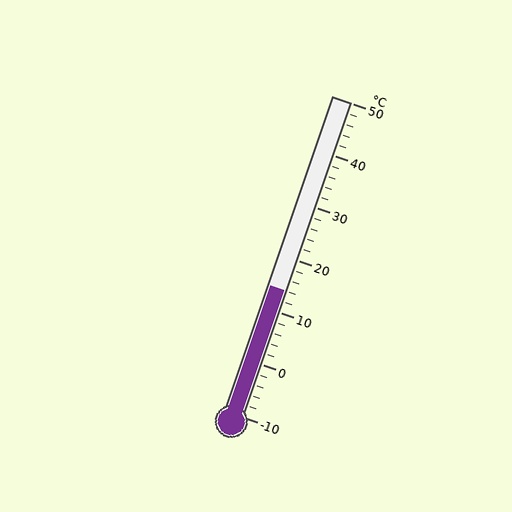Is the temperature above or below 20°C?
The temperature is below 20°C.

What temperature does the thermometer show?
The thermometer shows approximately 14°C.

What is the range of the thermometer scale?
The thermometer scale ranges from -10°C to 50°C.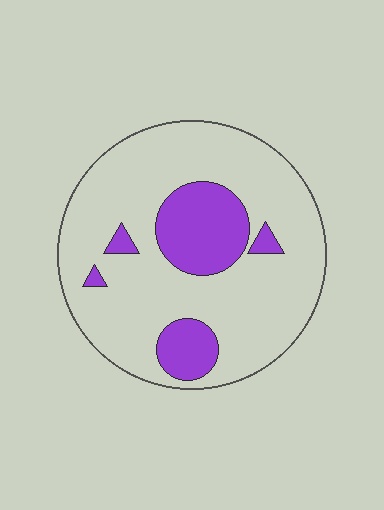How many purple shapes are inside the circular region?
5.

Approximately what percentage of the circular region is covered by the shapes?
Approximately 20%.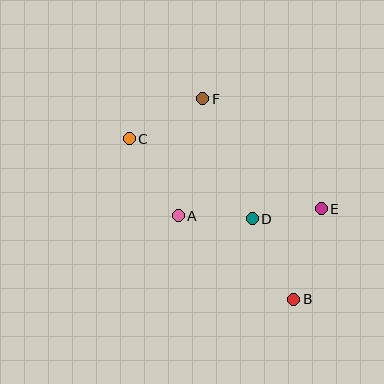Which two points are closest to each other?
Points D and E are closest to each other.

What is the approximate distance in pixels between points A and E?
The distance between A and E is approximately 143 pixels.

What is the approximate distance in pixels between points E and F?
The distance between E and F is approximately 162 pixels.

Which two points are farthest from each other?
Points B and C are farthest from each other.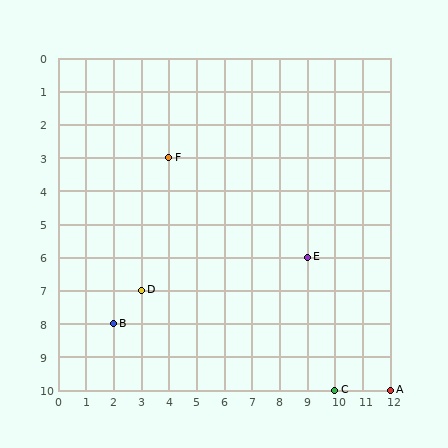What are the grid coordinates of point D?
Point D is at grid coordinates (3, 7).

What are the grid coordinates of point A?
Point A is at grid coordinates (12, 10).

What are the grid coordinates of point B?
Point B is at grid coordinates (2, 8).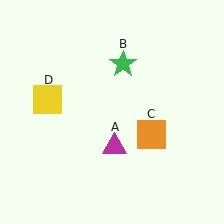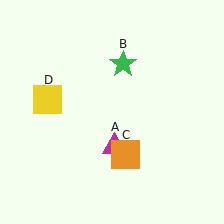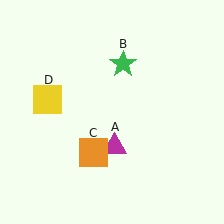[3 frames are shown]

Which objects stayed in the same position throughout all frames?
Magenta triangle (object A) and green star (object B) and yellow square (object D) remained stationary.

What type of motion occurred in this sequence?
The orange square (object C) rotated clockwise around the center of the scene.